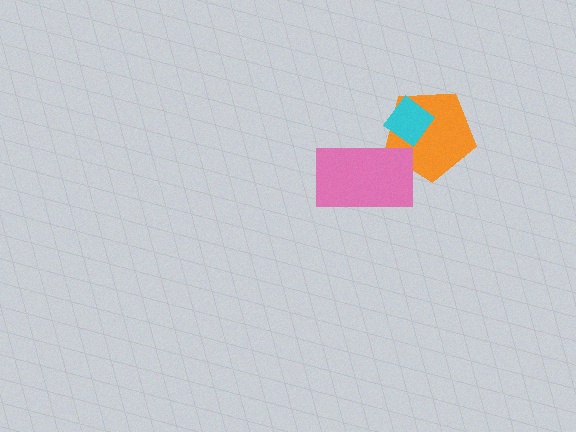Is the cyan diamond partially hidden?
No, no other shape covers it.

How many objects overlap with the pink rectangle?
1 object overlaps with the pink rectangle.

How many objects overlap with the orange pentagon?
2 objects overlap with the orange pentagon.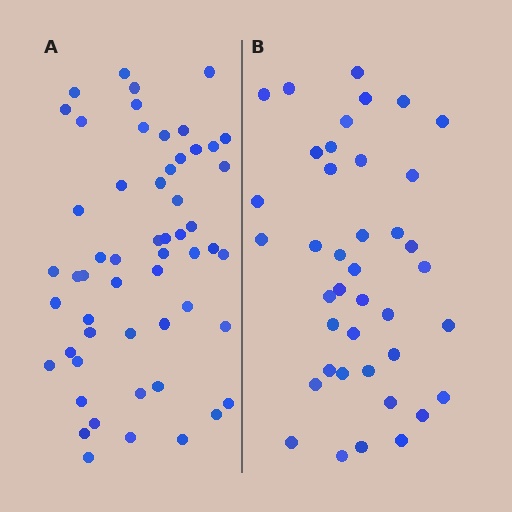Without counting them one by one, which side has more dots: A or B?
Region A (the left region) has more dots.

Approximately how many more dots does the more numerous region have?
Region A has approximately 15 more dots than region B.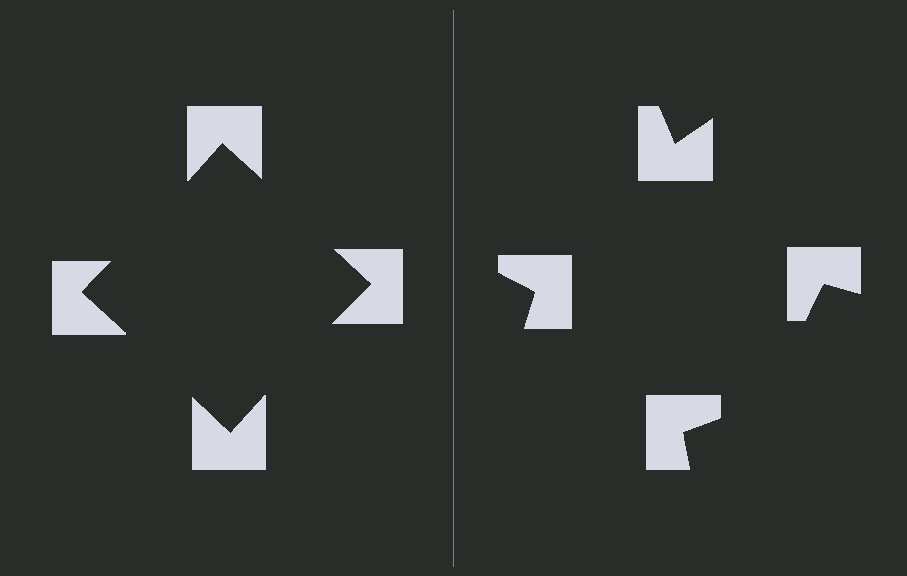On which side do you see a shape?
An illusory square appears on the left side. On the right side the wedge cuts are rotated, so no coherent shape forms.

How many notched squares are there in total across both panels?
8 — 4 on each side.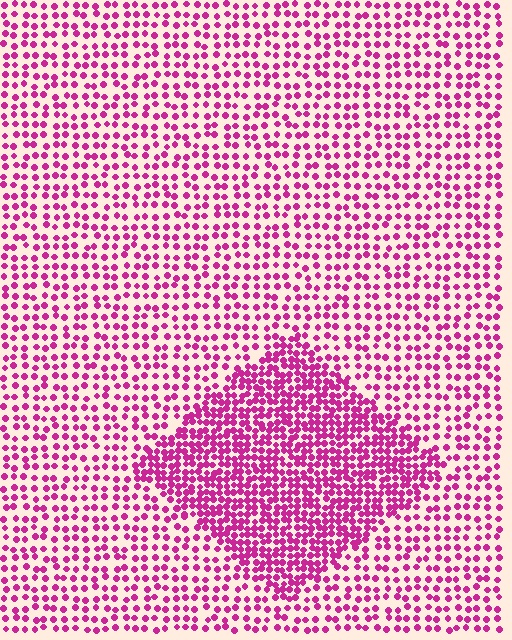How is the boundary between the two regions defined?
The boundary is defined by a change in element density (approximately 2.1x ratio). All elements are the same color, size, and shape.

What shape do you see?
I see a diamond.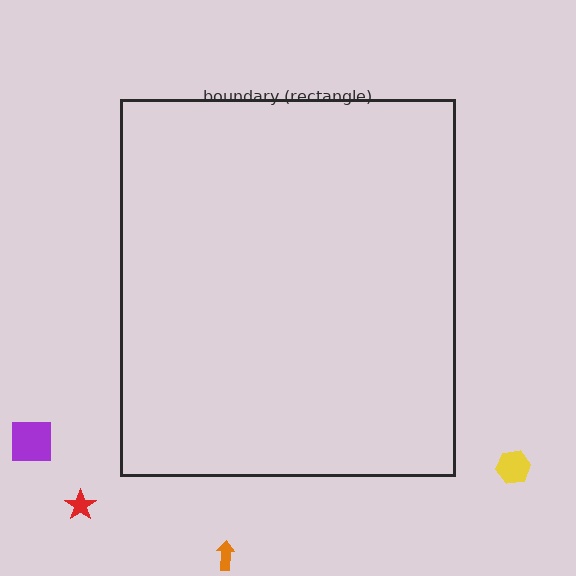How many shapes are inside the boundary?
0 inside, 4 outside.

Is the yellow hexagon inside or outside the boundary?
Outside.